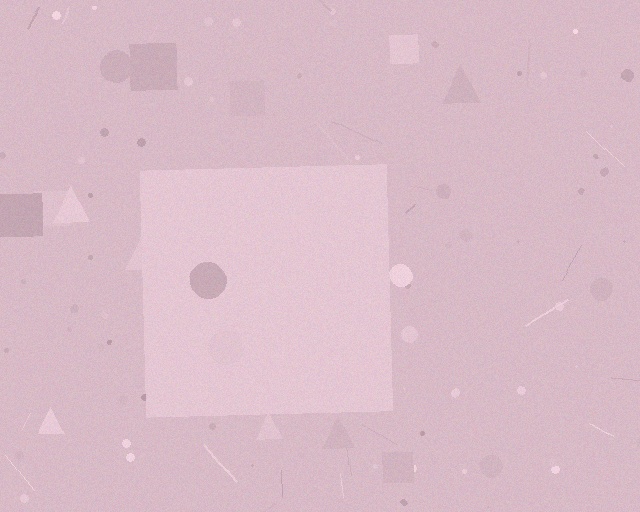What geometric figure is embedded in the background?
A square is embedded in the background.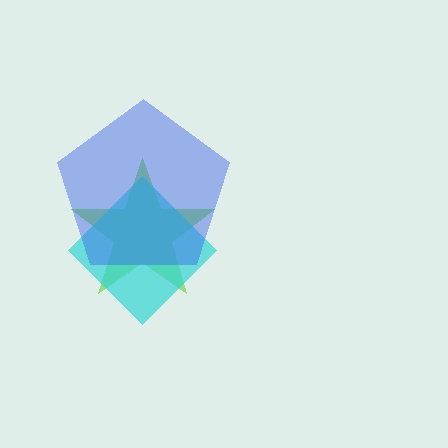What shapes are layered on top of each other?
The layered shapes are: a lime star, a cyan diamond, a blue pentagon.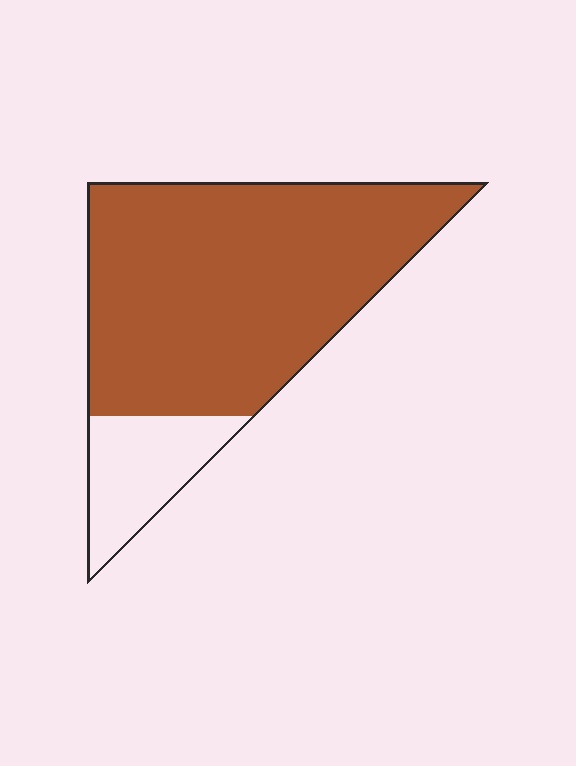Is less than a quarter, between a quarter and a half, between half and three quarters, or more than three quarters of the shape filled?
More than three quarters.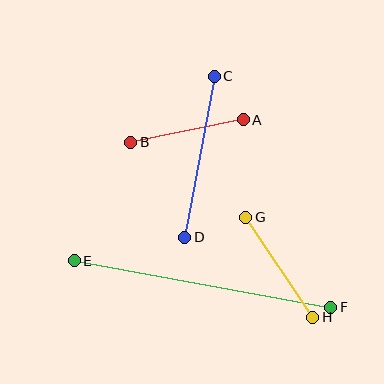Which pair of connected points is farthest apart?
Points E and F are farthest apart.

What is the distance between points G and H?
The distance is approximately 121 pixels.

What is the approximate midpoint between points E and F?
The midpoint is at approximately (203, 284) pixels.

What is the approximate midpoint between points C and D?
The midpoint is at approximately (200, 157) pixels.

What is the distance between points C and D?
The distance is approximately 164 pixels.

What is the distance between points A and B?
The distance is approximately 115 pixels.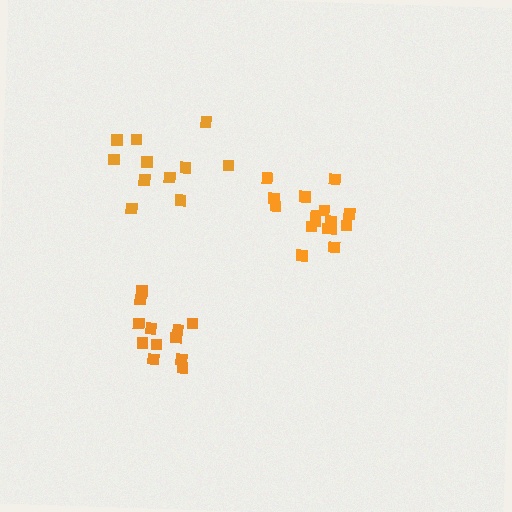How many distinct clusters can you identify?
There are 3 distinct clusters.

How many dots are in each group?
Group 1: 12 dots, Group 2: 16 dots, Group 3: 11 dots (39 total).